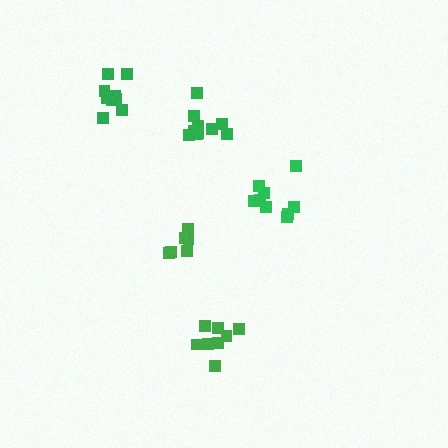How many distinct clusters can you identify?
There are 5 distinct clusters.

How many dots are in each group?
Group 1: 8 dots, Group 2: 6 dots, Group 3: 9 dots, Group 4: 11 dots, Group 5: 10 dots (44 total).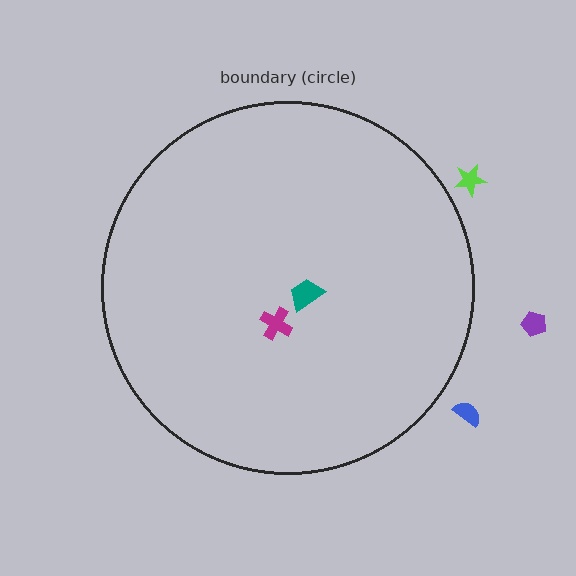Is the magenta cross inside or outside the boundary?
Inside.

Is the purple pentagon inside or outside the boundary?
Outside.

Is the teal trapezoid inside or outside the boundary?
Inside.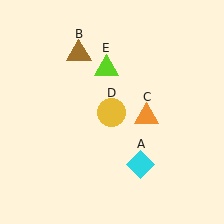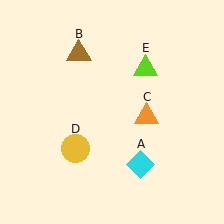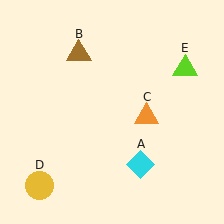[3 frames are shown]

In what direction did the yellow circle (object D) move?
The yellow circle (object D) moved down and to the left.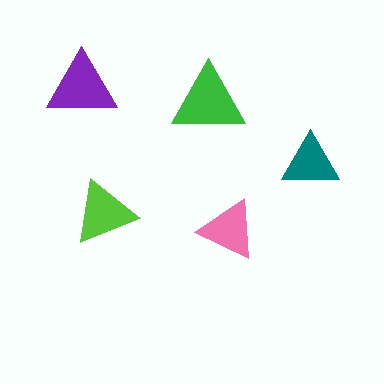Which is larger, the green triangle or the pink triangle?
The green one.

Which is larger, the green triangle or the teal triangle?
The green one.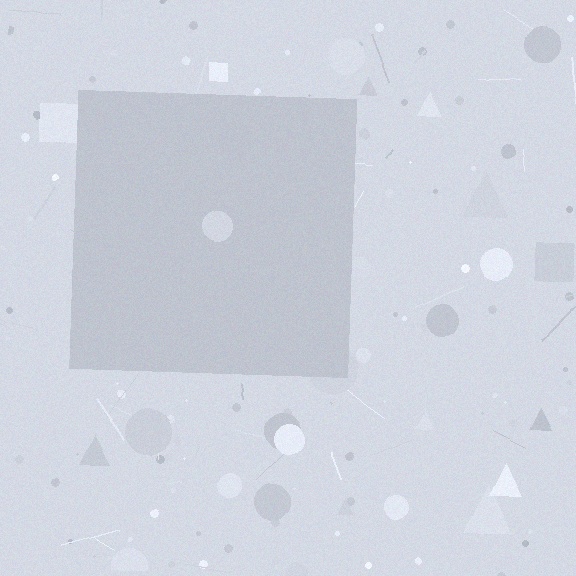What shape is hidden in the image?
A square is hidden in the image.